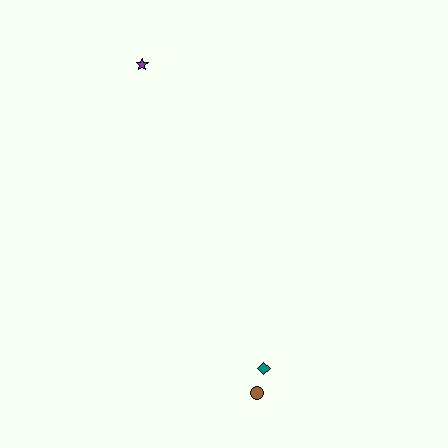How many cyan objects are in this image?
There are no cyan objects.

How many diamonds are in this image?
There is 1 diamond.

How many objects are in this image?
There are 3 objects.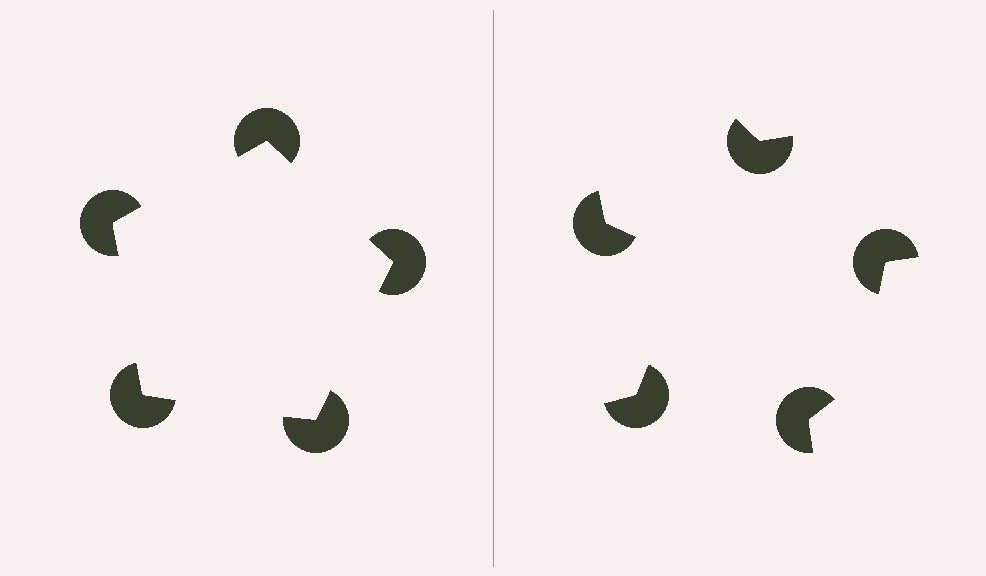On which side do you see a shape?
An illusory pentagon appears on the left side. On the right side the wedge cuts are rotated, so no coherent shape forms.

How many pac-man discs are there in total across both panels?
10 — 5 on each side.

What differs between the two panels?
The pac-man discs are positioned identically on both sides; only the wedge orientations differ. On the left they align to a pentagon; on the right they are misaligned.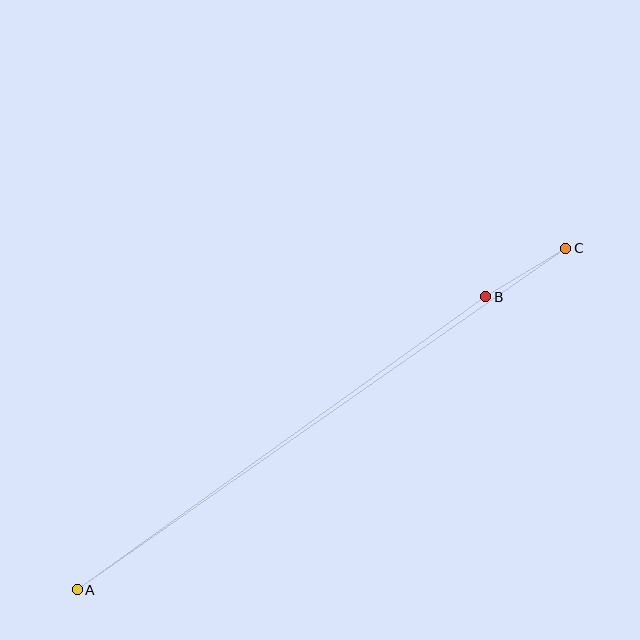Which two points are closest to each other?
Points B and C are closest to each other.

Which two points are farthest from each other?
Points A and C are farthest from each other.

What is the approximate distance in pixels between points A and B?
The distance between A and B is approximately 503 pixels.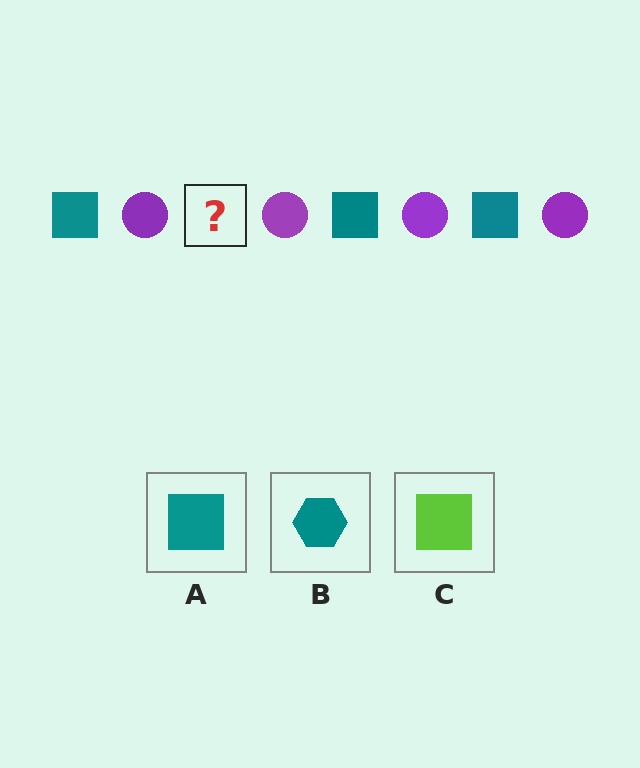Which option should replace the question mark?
Option A.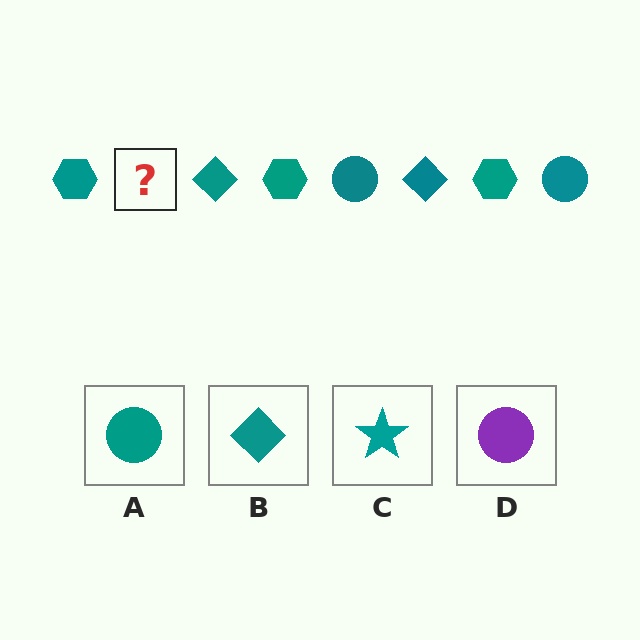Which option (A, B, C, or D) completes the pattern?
A.